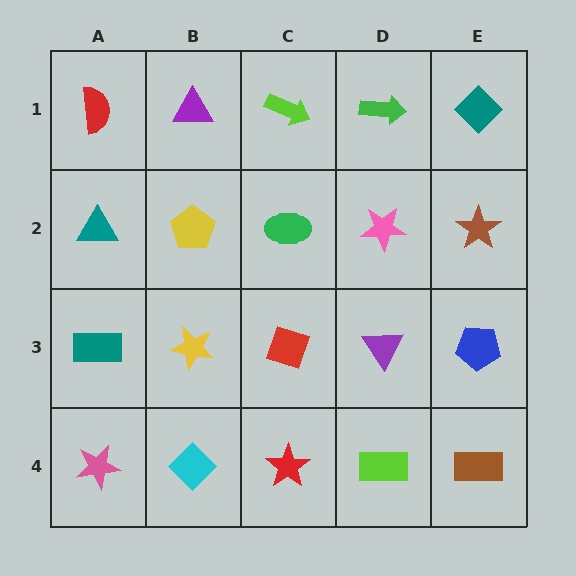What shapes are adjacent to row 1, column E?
A brown star (row 2, column E), a green arrow (row 1, column D).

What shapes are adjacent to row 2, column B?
A purple triangle (row 1, column B), a yellow star (row 3, column B), a teal triangle (row 2, column A), a green ellipse (row 2, column C).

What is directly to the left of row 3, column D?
A red diamond.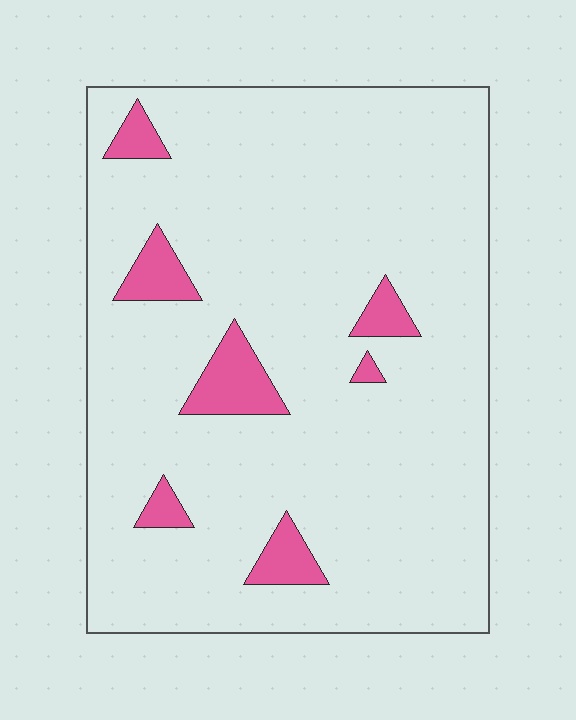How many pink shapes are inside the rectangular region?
7.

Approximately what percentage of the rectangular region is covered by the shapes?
Approximately 10%.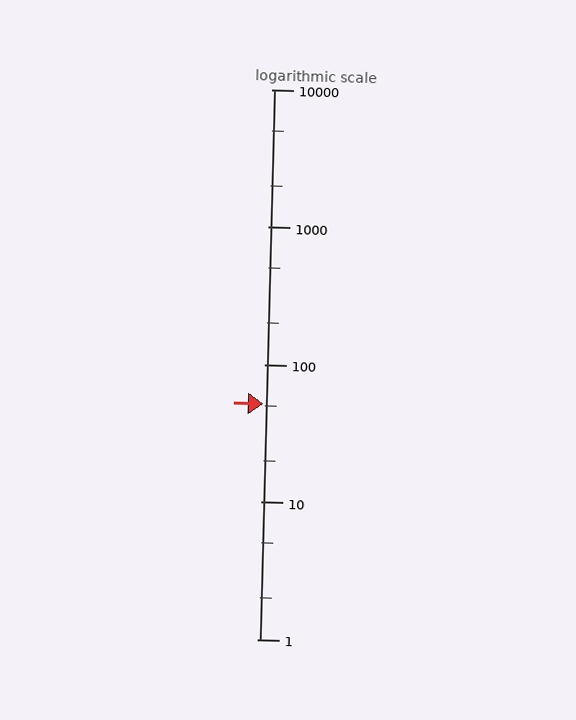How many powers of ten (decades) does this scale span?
The scale spans 4 decades, from 1 to 10000.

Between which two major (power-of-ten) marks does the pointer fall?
The pointer is between 10 and 100.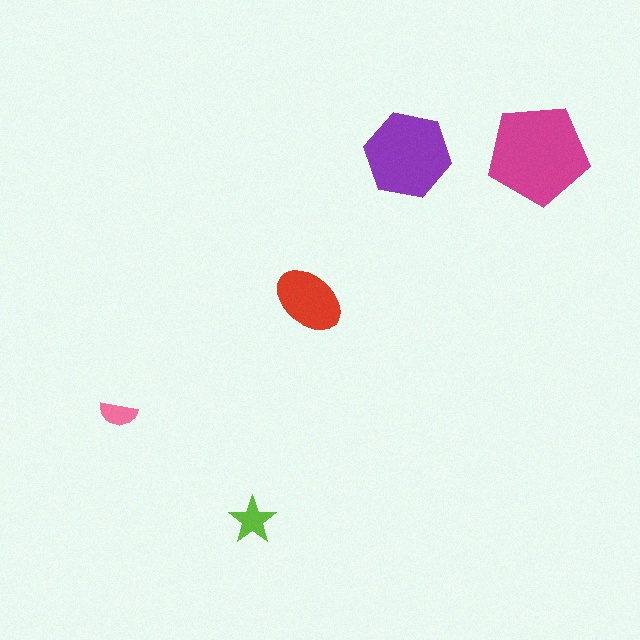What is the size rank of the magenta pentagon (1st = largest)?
1st.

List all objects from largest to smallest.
The magenta pentagon, the purple hexagon, the red ellipse, the lime star, the pink semicircle.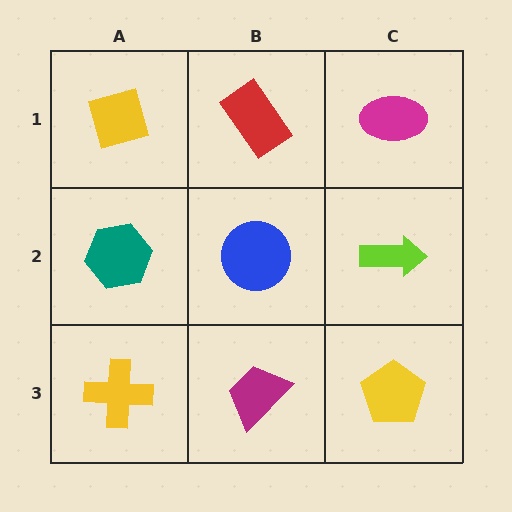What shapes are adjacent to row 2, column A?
A yellow square (row 1, column A), a yellow cross (row 3, column A), a blue circle (row 2, column B).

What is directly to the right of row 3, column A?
A magenta trapezoid.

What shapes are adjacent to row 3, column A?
A teal hexagon (row 2, column A), a magenta trapezoid (row 3, column B).